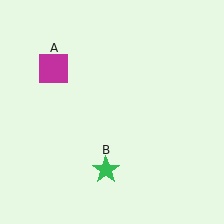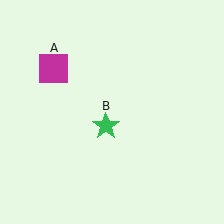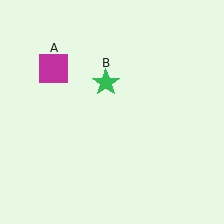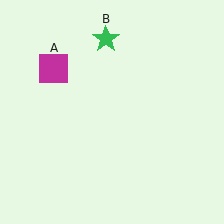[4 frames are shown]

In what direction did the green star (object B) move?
The green star (object B) moved up.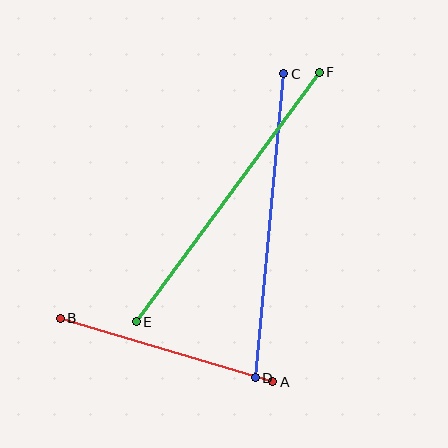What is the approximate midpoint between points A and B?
The midpoint is at approximately (166, 350) pixels.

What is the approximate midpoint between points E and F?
The midpoint is at approximately (228, 197) pixels.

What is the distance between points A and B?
The distance is approximately 222 pixels.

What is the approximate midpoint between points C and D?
The midpoint is at approximately (270, 226) pixels.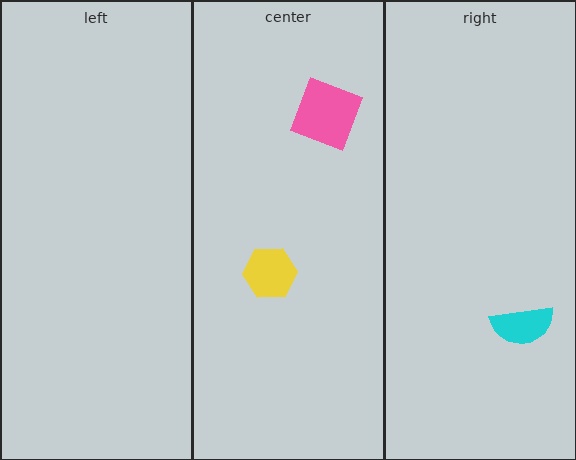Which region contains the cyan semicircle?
The right region.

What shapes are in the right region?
The cyan semicircle.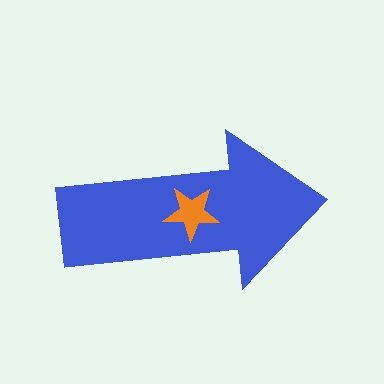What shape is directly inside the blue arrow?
The orange star.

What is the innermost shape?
The orange star.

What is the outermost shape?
The blue arrow.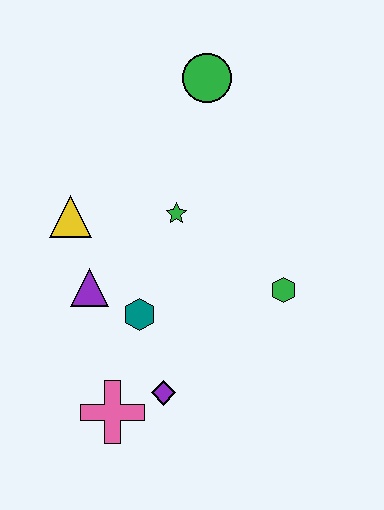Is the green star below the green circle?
Yes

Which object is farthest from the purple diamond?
The green circle is farthest from the purple diamond.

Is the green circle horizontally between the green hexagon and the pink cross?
Yes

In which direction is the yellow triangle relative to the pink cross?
The yellow triangle is above the pink cross.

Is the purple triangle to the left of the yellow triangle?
No